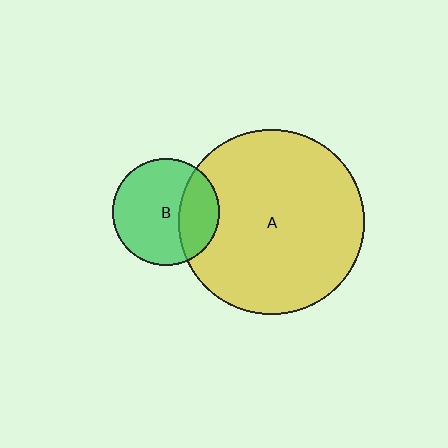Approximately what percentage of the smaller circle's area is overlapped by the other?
Approximately 30%.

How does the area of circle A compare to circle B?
Approximately 3.0 times.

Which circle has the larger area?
Circle A (yellow).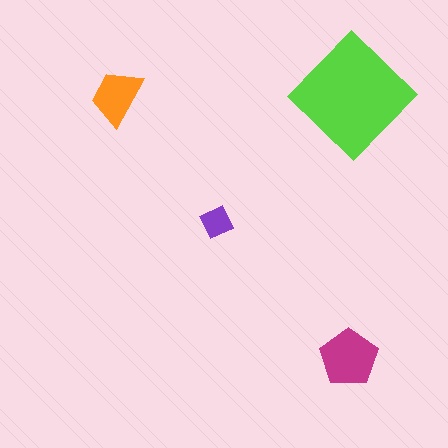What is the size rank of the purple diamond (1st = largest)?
4th.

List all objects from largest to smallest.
The lime diamond, the magenta pentagon, the orange trapezoid, the purple diamond.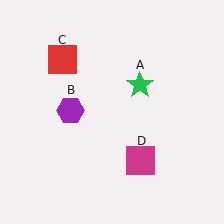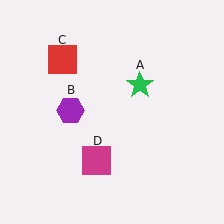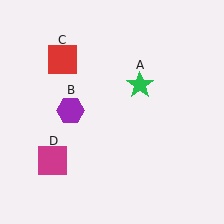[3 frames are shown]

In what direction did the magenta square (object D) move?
The magenta square (object D) moved left.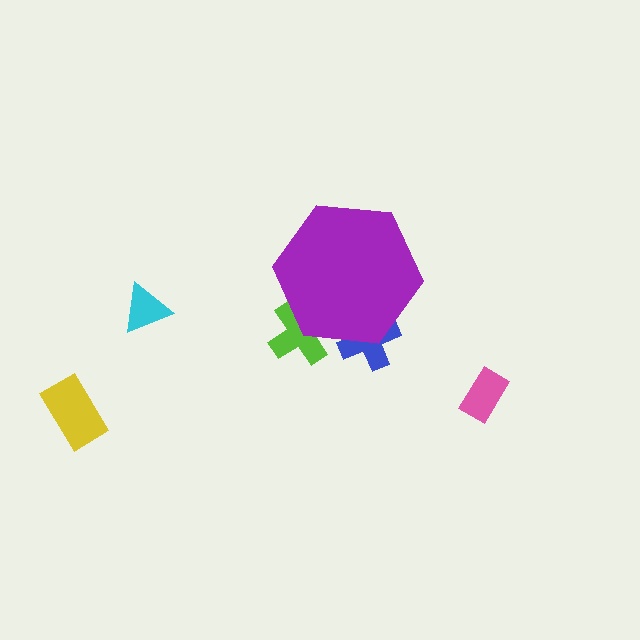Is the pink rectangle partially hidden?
No, the pink rectangle is fully visible.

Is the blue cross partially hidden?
Yes, the blue cross is partially hidden behind the purple hexagon.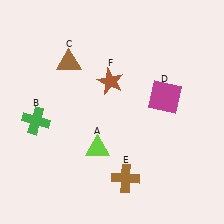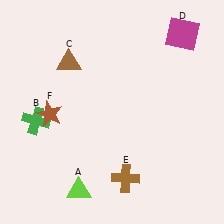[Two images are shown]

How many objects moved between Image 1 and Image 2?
3 objects moved between the two images.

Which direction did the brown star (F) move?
The brown star (F) moved left.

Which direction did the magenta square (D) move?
The magenta square (D) moved up.